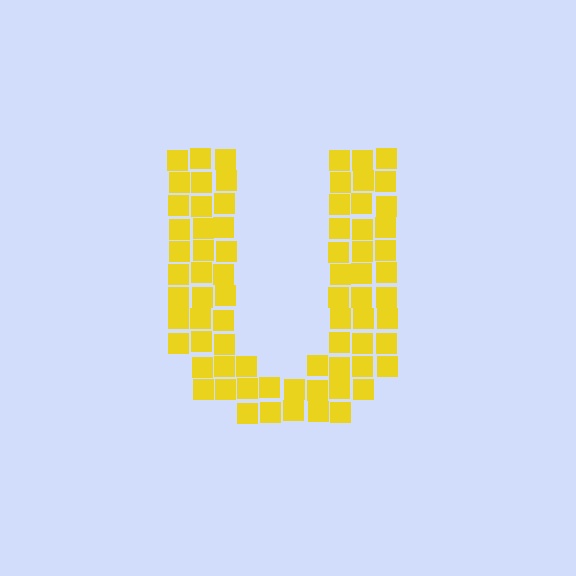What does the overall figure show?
The overall figure shows the letter U.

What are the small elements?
The small elements are squares.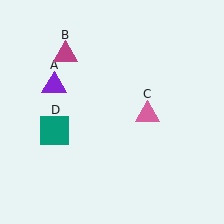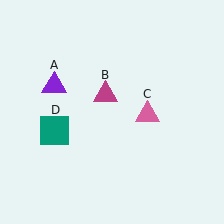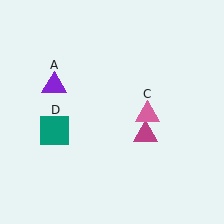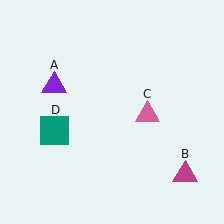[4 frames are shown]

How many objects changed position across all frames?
1 object changed position: magenta triangle (object B).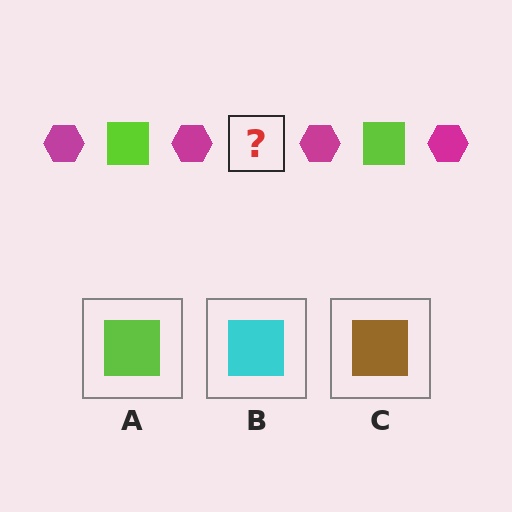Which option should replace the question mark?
Option A.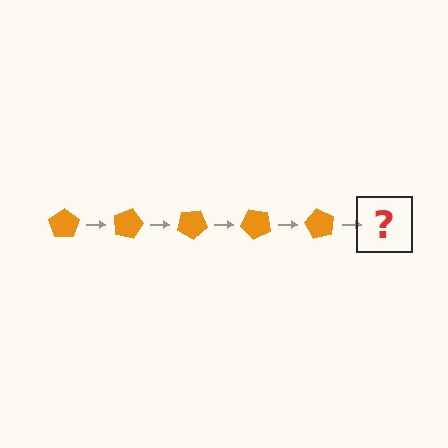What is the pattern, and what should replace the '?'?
The pattern is that the pentagon rotates 15 degrees each step. The '?' should be an orange pentagon rotated 75 degrees.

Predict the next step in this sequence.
The next step is an orange pentagon rotated 75 degrees.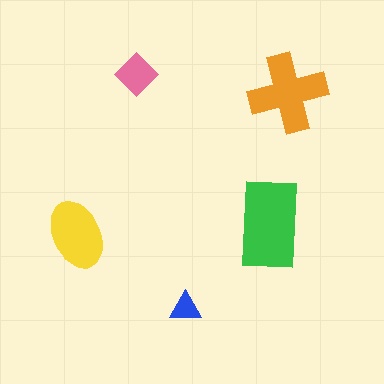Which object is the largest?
The green rectangle.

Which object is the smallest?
The blue triangle.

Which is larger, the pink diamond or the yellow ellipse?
The yellow ellipse.